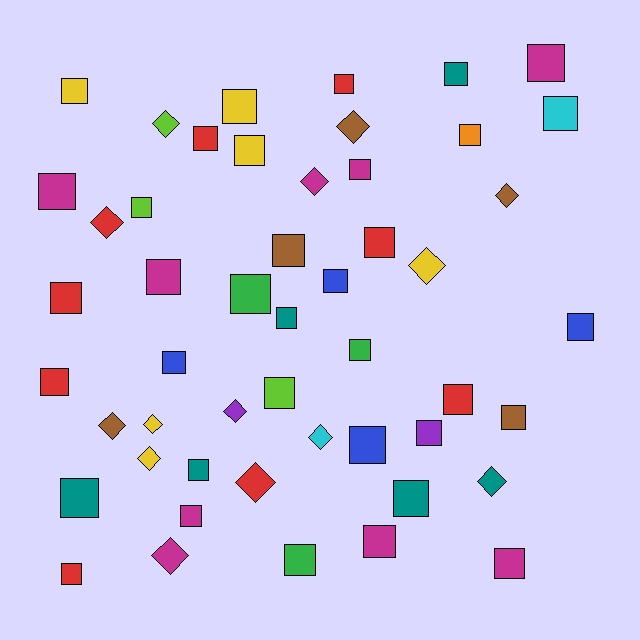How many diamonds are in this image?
There are 14 diamonds.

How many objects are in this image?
There are 50 objects.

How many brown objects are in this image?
There are 5 brown objects.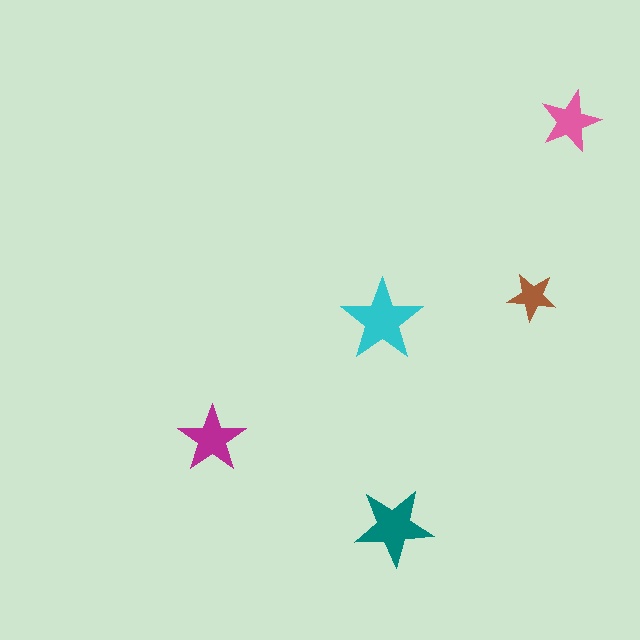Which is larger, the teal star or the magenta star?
The teal one.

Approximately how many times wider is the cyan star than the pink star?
About 1.5 times wider.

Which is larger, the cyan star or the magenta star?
The cyan one.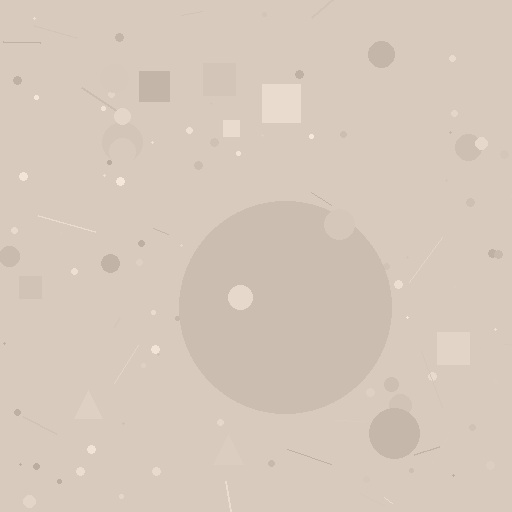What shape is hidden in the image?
A circle is hidden in the image.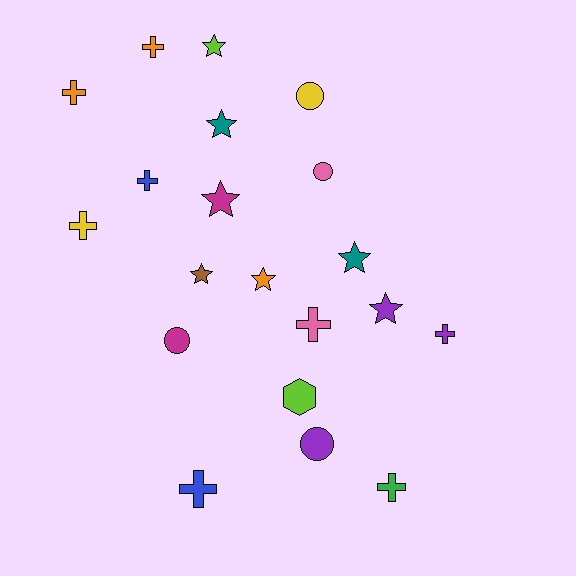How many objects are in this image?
There are 20 objects.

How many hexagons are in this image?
There is 1 hexagon.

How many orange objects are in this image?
There are 3 orange objects.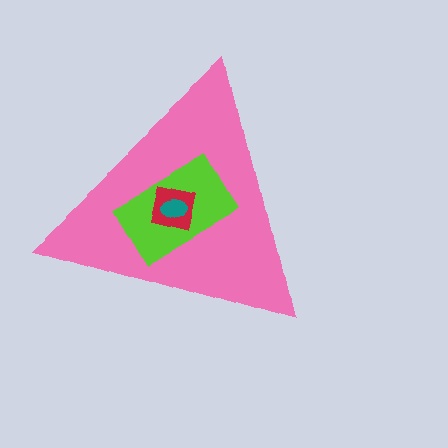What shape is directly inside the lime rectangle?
The red square.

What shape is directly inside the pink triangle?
The lime rectangle.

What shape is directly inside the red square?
The teal ellipse.